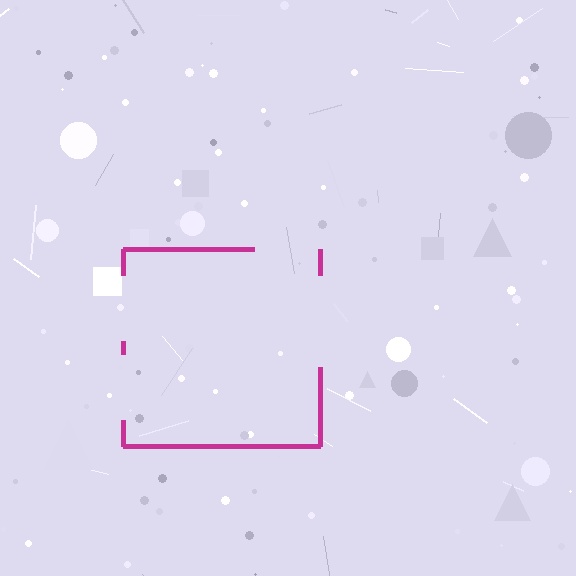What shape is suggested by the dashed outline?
The dashed outline suggests a square.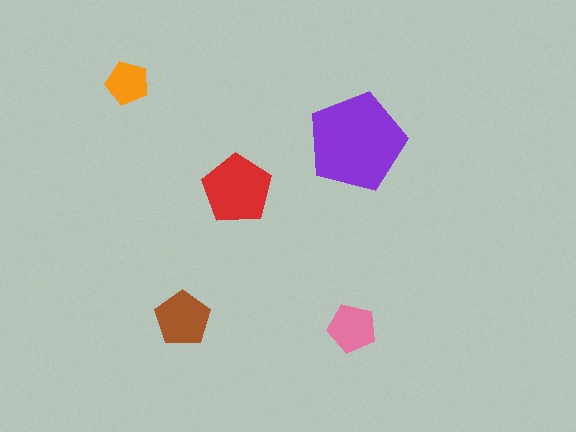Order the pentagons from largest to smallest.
the purple one, the red one, the brown one, the pink one, the orange one.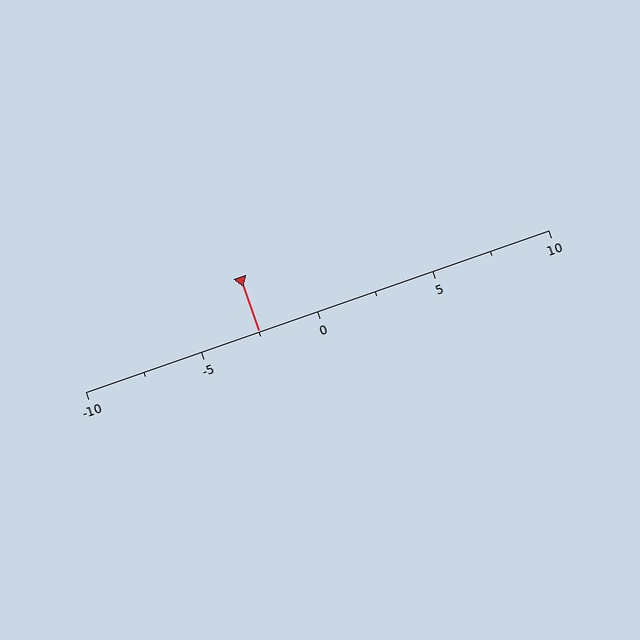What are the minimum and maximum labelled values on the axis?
The axis runs from -10 to 10.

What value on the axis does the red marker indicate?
The marker indicates approximately -2.5.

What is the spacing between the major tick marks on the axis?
The major ticks are spaced 5 apart.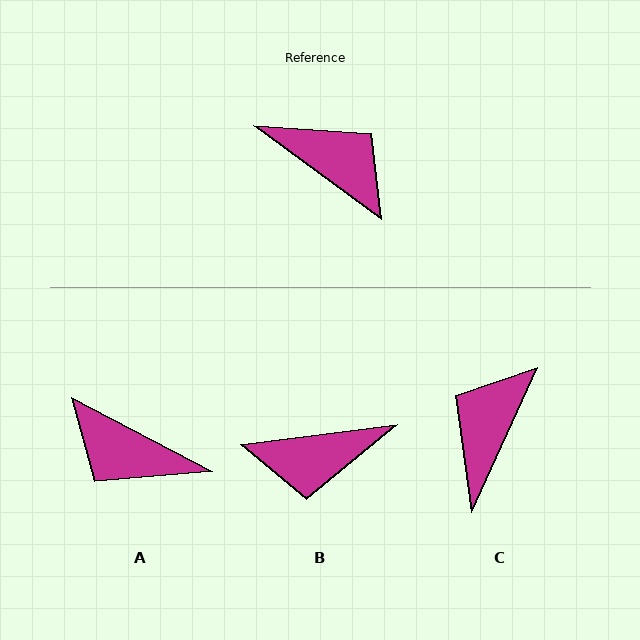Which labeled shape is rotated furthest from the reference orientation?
A, about 171 degrees away.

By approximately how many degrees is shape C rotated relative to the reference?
Approximately 102 degrees counter-clockwise.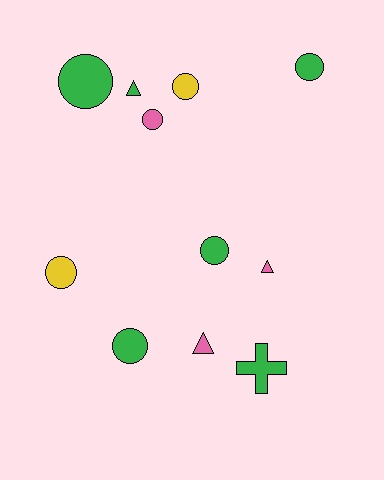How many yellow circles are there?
There are 2 yellow circles.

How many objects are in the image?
There are 11 objects.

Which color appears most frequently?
Green, with 6 objects.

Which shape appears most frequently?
Circle, with 7 objects.